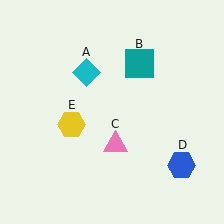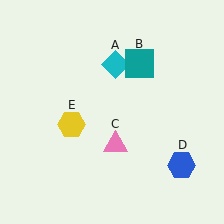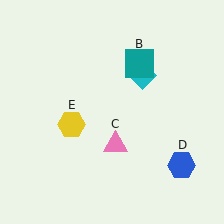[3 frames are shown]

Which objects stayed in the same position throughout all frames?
Teal square (object B) and pink triangle (object C) and blue hexagon (object D) and yellow hexagon (object E) remained stationary.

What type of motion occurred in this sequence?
The cyan diamond (object A) rotated clockwise around the center of the scene.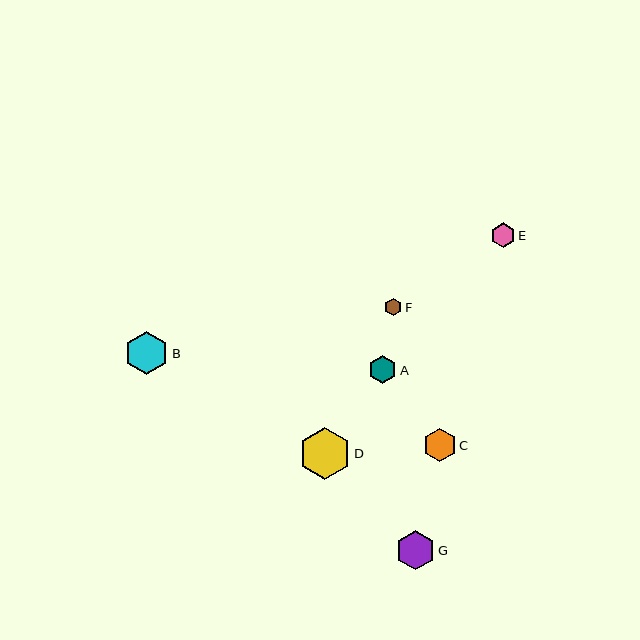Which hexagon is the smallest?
Hexagon F is the smallest with a size of approximately 18 pixels.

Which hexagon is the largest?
Hexagon D is the largest with a size of approximately 52 pixels.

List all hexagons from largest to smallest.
From largest to smallest: D, B, G, C, A, E, F.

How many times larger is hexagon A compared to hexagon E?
Hexagon A is approximately 1.1 times the size of hexagon E.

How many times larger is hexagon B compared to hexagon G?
Hexagon B is approximately 1.1 times the size of hexagon G.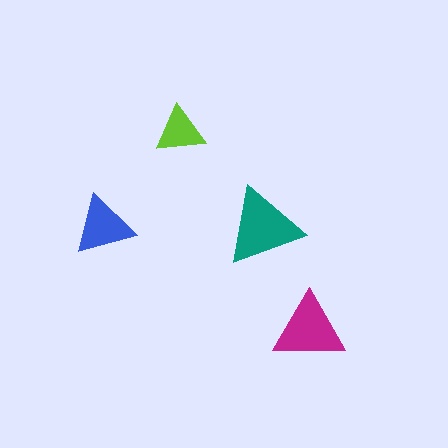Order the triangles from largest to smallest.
the teal one, the magenta one, the blue one, the lime one.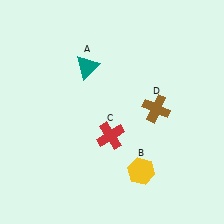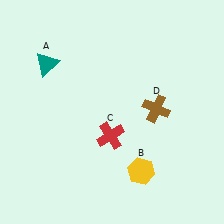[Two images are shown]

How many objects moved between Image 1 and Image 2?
1 object moved between the two images.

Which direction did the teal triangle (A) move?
The teal triangle (A) moved left.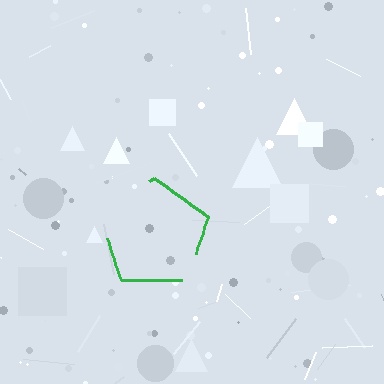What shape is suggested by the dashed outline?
The dashed outline suggests a pentagon.